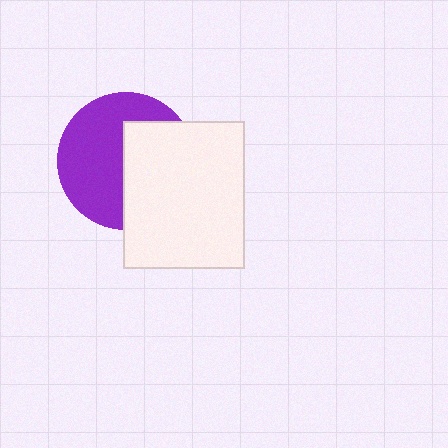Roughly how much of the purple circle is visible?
About half of it is visible (roughly 56%).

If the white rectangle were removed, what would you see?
You would see the complete purple circle.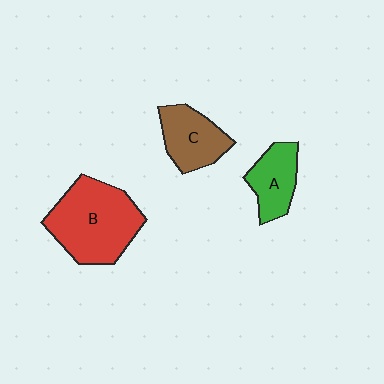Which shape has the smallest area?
Shape A (green).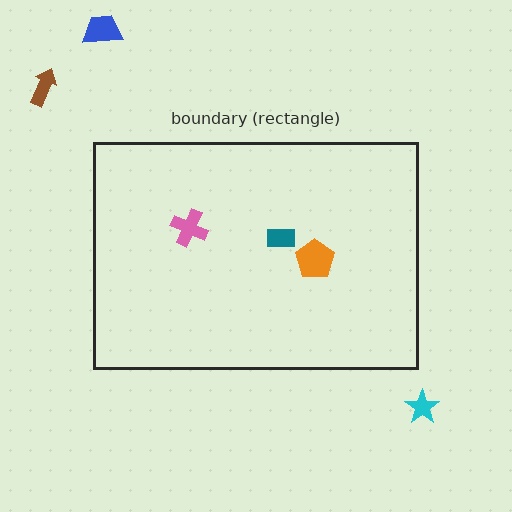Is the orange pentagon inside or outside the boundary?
Inside.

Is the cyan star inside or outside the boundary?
Outside.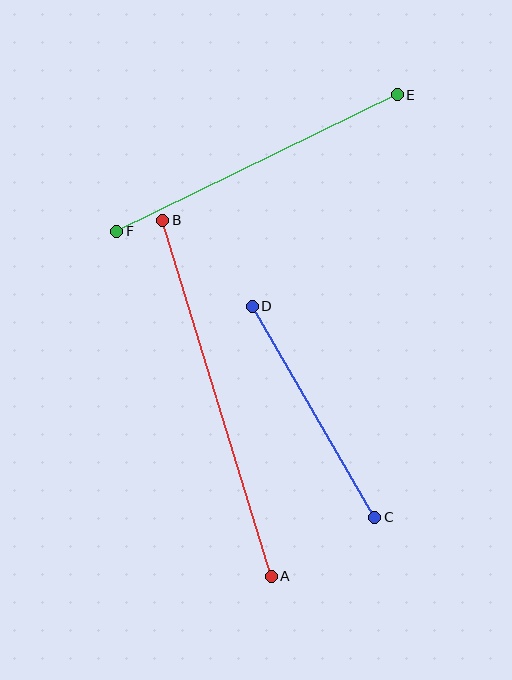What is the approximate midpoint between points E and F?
The midpoint is at approximately (257, 163) pixels.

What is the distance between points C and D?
The distance is approximately 244 pixels.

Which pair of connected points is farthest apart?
Points A and B are farthest apart.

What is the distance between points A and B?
The distance is approximately 372 pixels.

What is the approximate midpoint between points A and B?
The midpoint is at approximately (217, 398) pixels.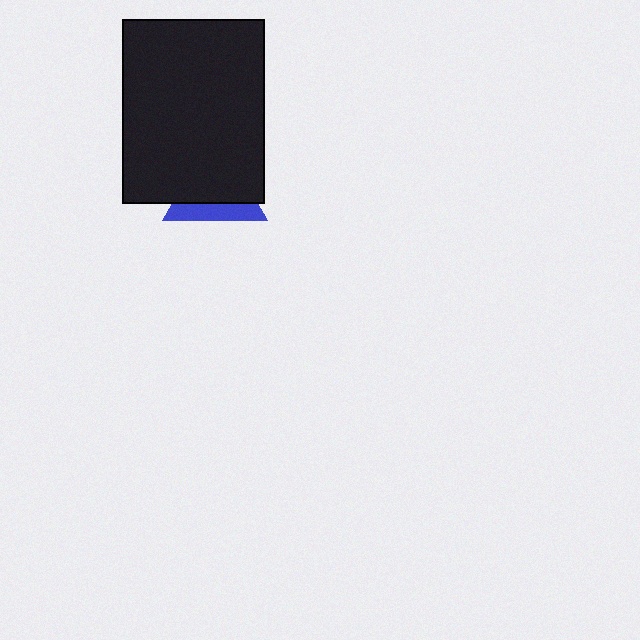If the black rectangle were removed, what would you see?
You would see the complete blue triangle.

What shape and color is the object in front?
The object in front is a black rectangle.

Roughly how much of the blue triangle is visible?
A small part of it is visible (roughly 35%).